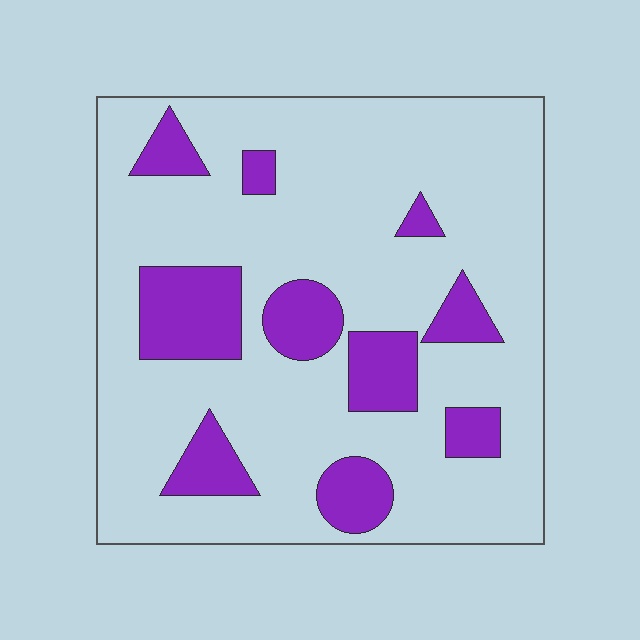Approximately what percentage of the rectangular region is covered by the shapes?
Approximately 20%.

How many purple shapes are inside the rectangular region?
10.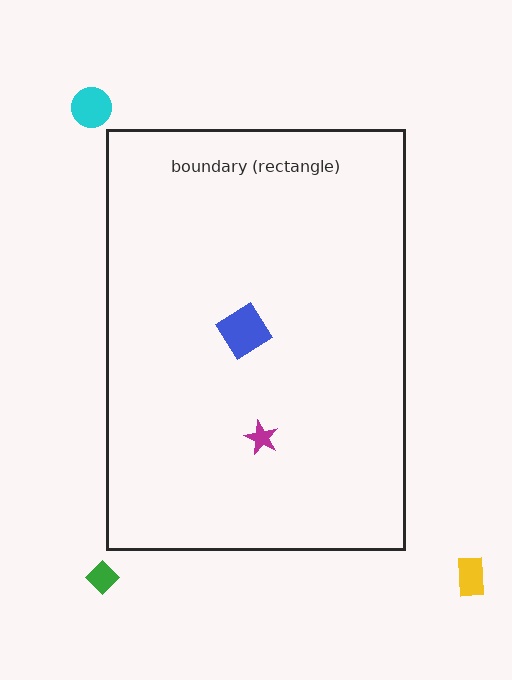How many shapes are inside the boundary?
2 inside, 3 outside.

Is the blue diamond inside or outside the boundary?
Inside.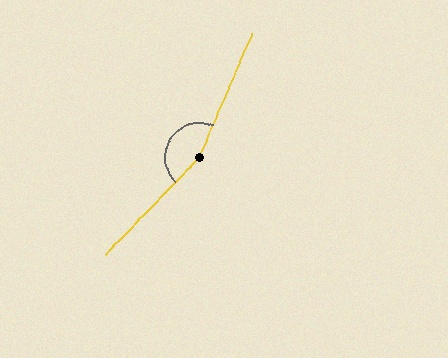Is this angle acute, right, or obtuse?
It is obtuse.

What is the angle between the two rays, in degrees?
Approximately 159 degrees.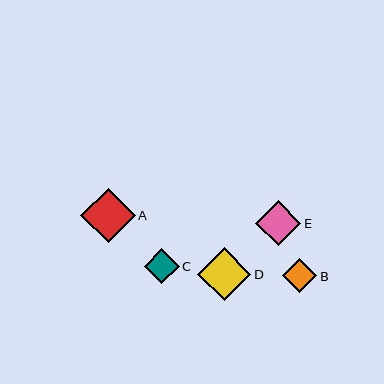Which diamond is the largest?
Diamond A is the largest with a size of approximately 55 pixels.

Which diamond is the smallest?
Diamond B is the smallest with a size of approximately 34 pixels.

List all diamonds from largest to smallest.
From largest to smallest: A, D, E, C, B.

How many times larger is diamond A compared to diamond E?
Diamond A is approximately 1.2 times the size of diamond E.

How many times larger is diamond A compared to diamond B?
Diamond A is approximately 1.6 times the size of diamond B.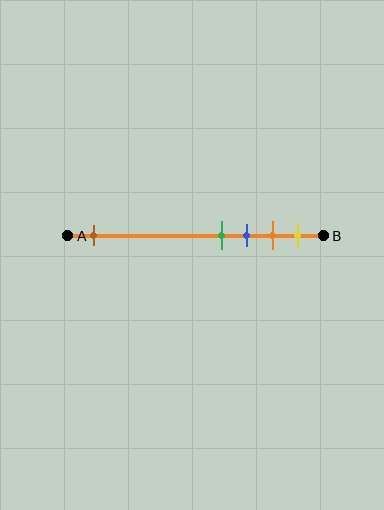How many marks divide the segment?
There are 5 marks dividing the segment.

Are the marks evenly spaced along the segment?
No, the marks are not evenly spaced.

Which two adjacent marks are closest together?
The green and blue marks are the closest adjacent pair.